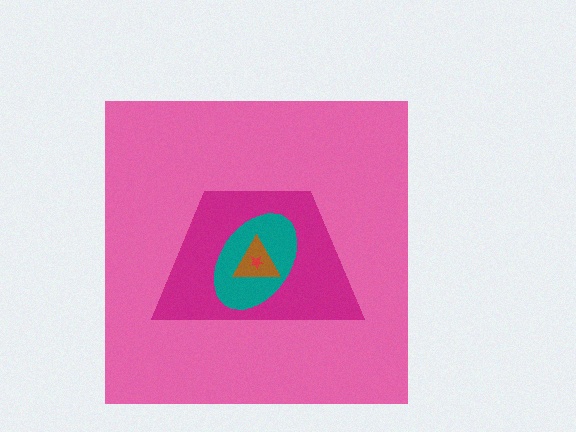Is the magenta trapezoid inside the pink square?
Yes.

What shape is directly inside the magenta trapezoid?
The teal ellipse.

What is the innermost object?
The red star.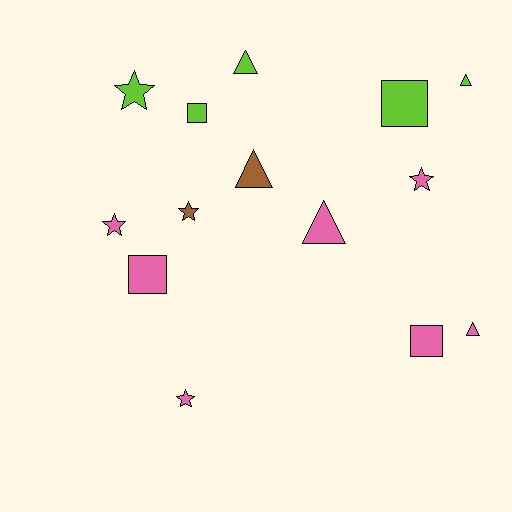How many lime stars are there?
There is 1 lime star.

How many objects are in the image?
There are 14 objects.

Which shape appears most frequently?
Triangle, with 5 objects.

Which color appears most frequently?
Pink, with 7 objects.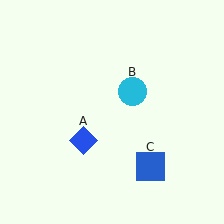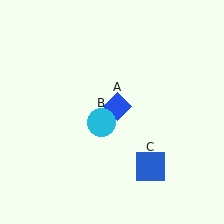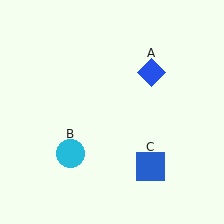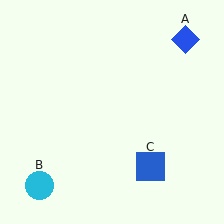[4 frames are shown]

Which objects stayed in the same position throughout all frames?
Blue square (object C) remained stationary.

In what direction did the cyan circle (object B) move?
The cyan circle (object B) moved down and to the left.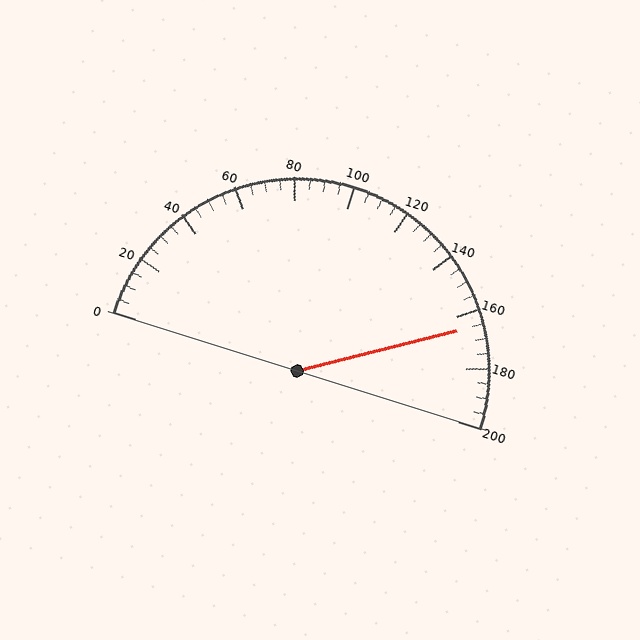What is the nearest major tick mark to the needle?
The nearest major tick mark is 160.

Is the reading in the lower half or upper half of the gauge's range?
The reading is in the upper half of the range (0 to 200).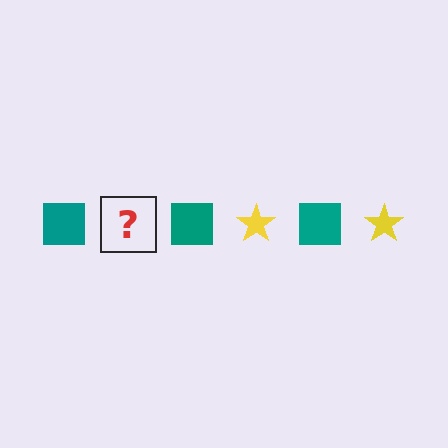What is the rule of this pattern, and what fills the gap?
The rule is that the pattern alternates between teal square and yellow star. The gap should be filled with a yellow star.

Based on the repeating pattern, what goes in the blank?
The blank should be a yellow star.